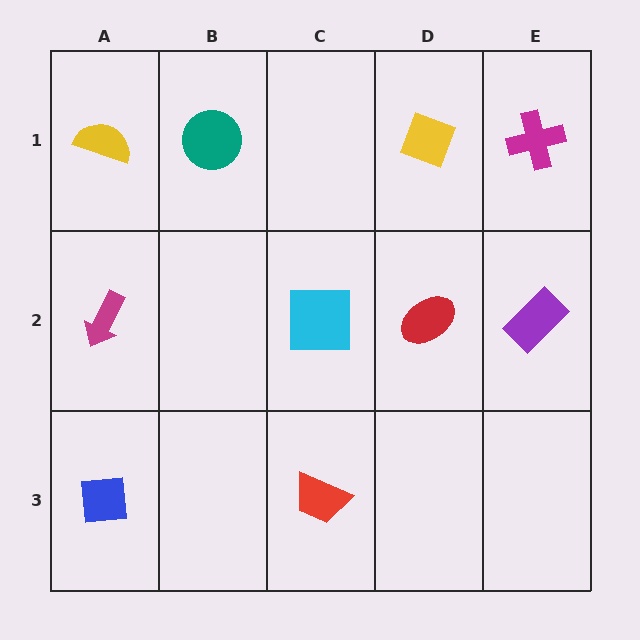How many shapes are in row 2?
4 shapes.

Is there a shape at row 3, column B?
No, that cell is empty.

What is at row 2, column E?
A purple rectangle.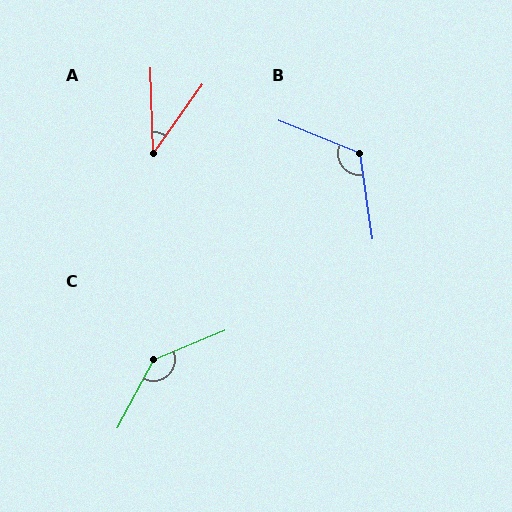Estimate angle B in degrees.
Approximately 120 degrees.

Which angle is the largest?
C, at approximately 140 degrees.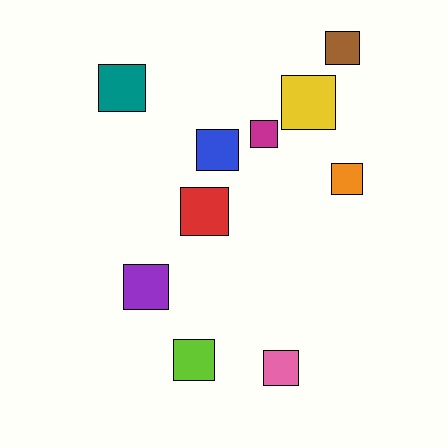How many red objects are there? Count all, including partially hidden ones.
There is 1 red object.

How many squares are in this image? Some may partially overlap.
There are 10 squares.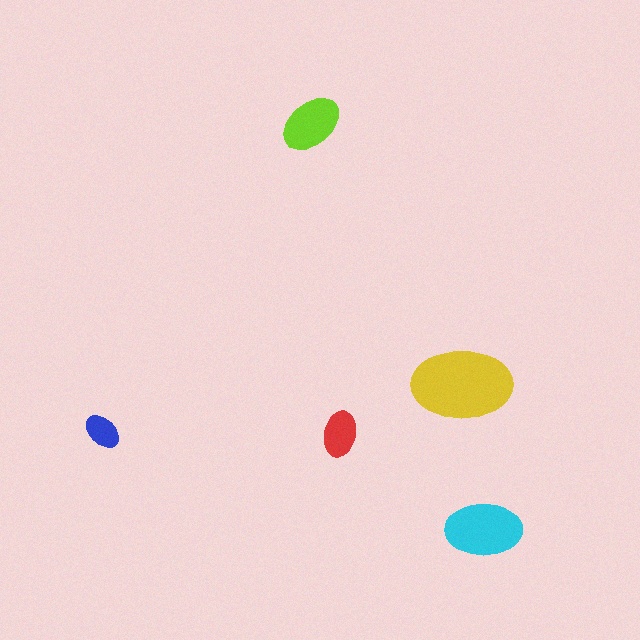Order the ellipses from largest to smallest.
the yellow one, the cyan one, the lime one, the red one, the blue one.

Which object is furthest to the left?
The blue ellipse is leftmost.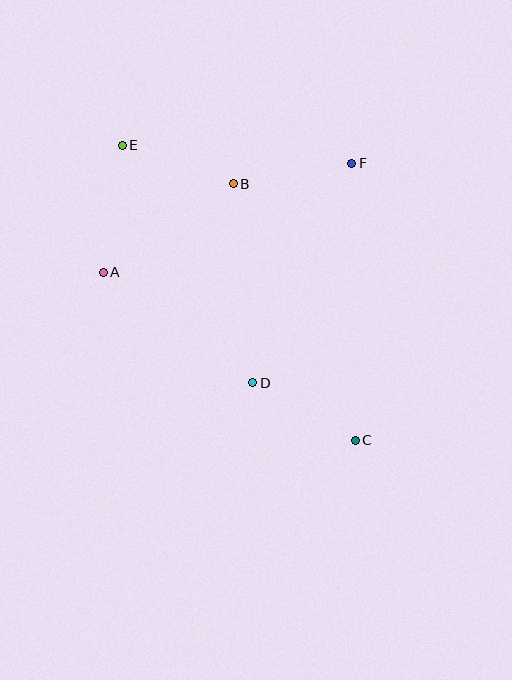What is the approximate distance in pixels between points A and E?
The distance between A and E is approximately 128 pixels.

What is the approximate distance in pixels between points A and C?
The distance between A and C is approximately 303 pixels.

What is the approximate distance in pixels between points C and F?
The distance between C and F is approximately 277 pixels.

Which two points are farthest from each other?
Points C and E are farthest from each other.